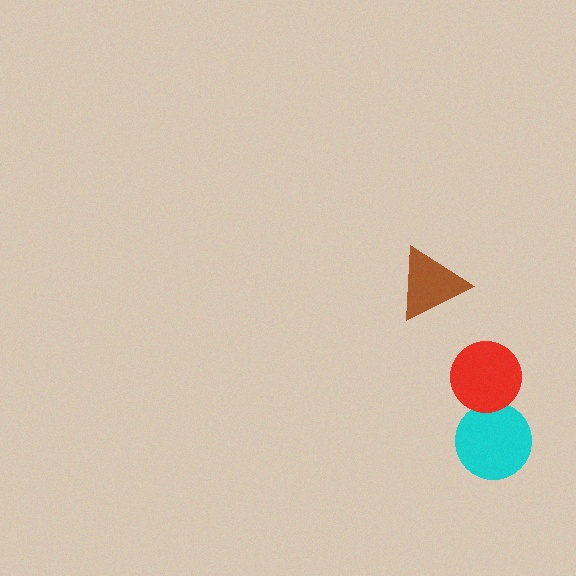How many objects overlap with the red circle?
1 object overlaps with the red circle.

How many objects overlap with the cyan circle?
1 object overlaps with the cyan circle.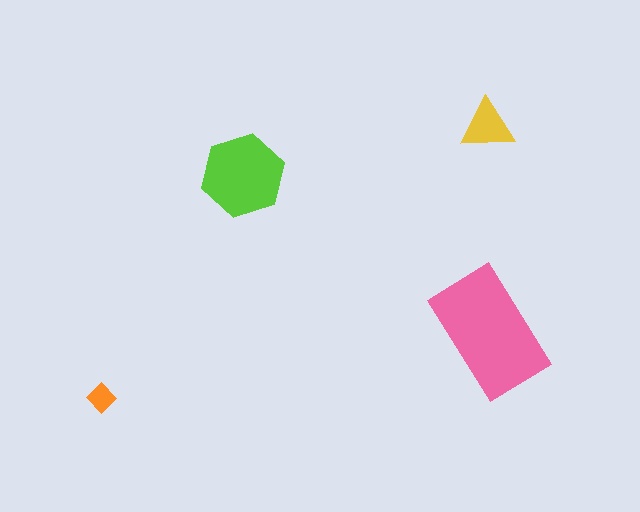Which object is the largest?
The pink rectangle.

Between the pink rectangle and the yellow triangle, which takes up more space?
The pink rectangle.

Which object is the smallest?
The orange diamond.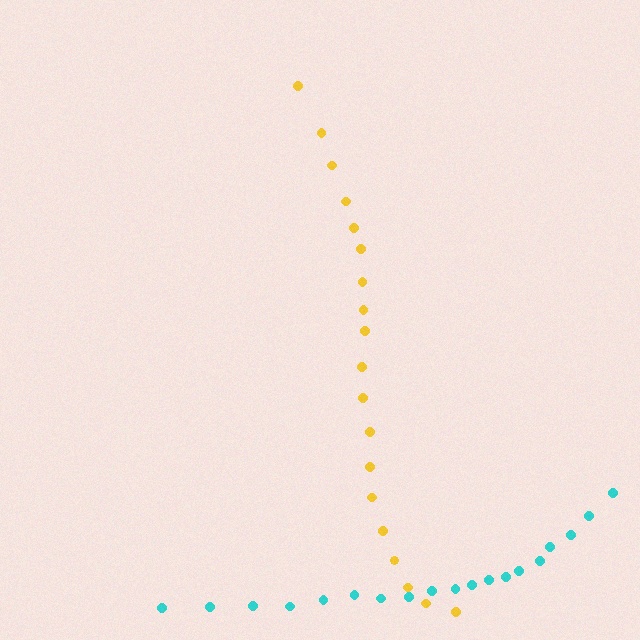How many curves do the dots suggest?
There are 2 distinct paths.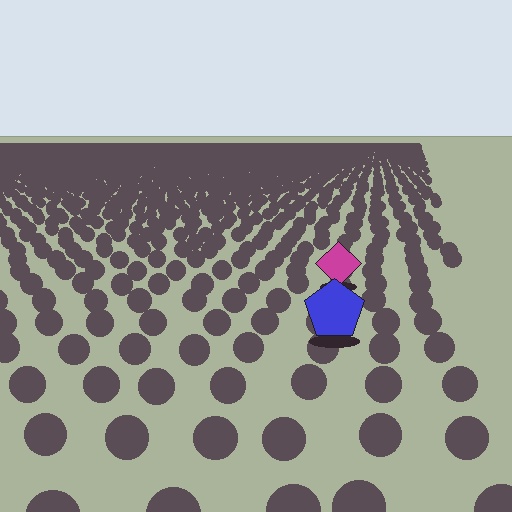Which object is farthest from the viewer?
The magenta diamond is farthest from the viewer. It appears smaller and the ground texture around it is denser.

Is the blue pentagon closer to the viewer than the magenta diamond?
Yes. The blue pentagon is closer — you can tell from the texture gradient: the ground texture is coarser near it.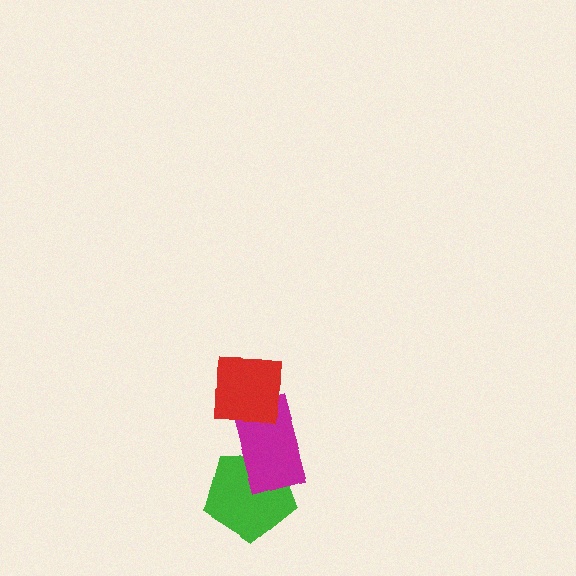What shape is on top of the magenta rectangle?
The red square is on top of the magenta rectangle.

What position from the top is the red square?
The red square is 1st from the top.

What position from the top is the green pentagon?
The green pentagon is 3rd from the top.